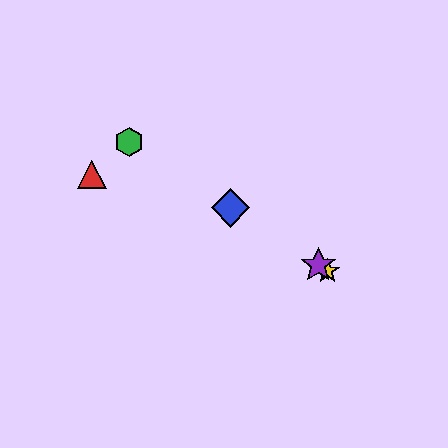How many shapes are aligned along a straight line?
4 shapes (the blue diamond, the green hexagon, the yellow star, the purple star) are aligned along a straight line.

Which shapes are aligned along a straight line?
The blue diamond, the green hexagon, the yellow star, the purple star are aligned along a straight line.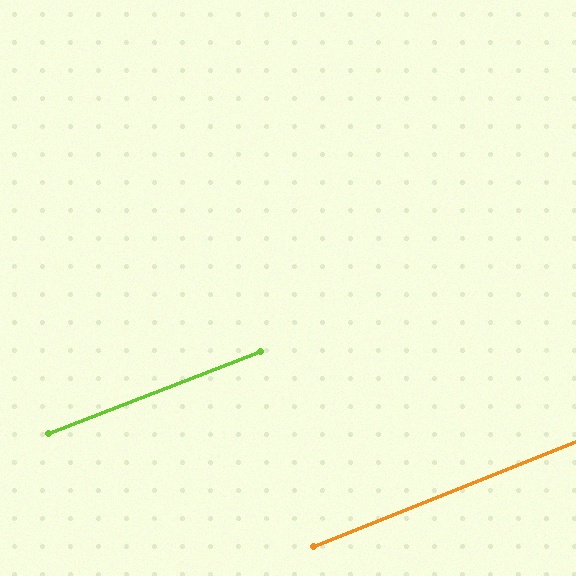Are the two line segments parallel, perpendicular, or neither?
Parallel — their directions differ by only 0.6°.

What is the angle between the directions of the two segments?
Approximately 1 degree.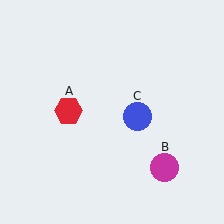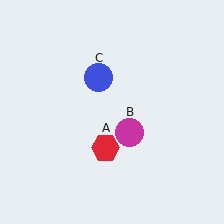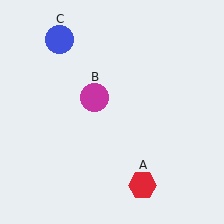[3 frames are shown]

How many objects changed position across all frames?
3 objects changed position: red hexagon (object A), magenta circle (object B), blue circle (object C).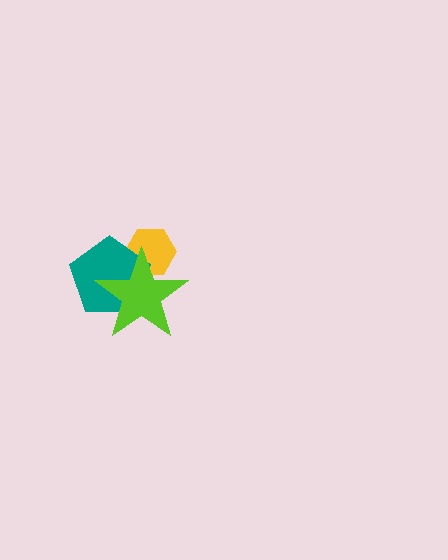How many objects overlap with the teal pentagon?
2 objects overlap with the teal pentagon.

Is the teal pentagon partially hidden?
Yes, it is partially covered by another shape.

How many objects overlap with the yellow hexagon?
2 objects overlap with the yellow hexagon.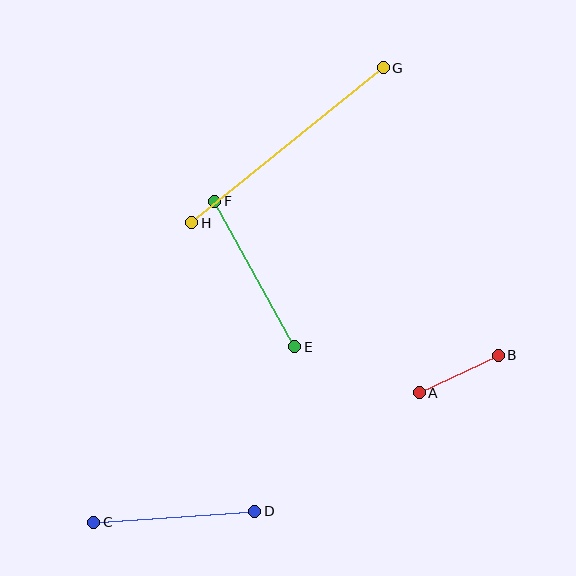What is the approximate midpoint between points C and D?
The midpoint is at approximately (174, 517) pixels.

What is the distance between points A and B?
The distance is approximately 87 pixels.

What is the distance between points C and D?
The distance is approximately 161 pixels.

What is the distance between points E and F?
The distance is approximately 166 pixels.